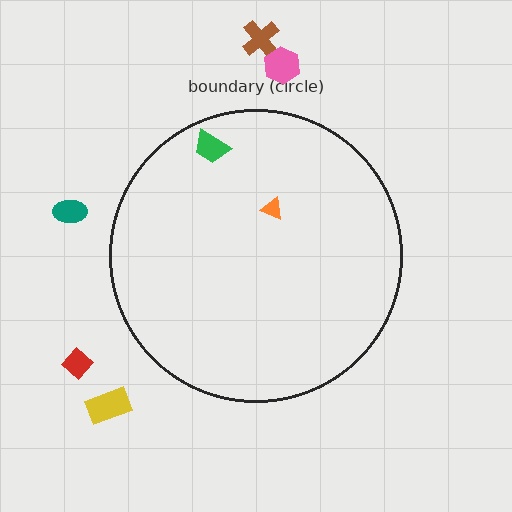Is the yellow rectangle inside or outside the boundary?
Outside.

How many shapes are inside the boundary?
2 inside, 5 outside.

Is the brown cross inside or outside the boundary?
Outside.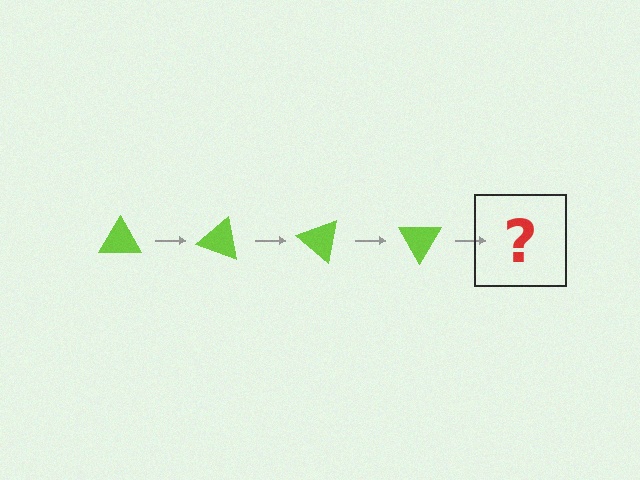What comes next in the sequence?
The next element should be a lime triangle rotated 80 degrees.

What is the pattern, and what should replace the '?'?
The pattern is that the triangle rotates 20 degrees each step. The '?' should be a lime triangle rotated 80 degrees.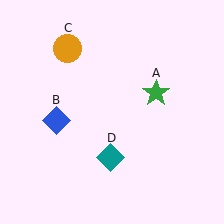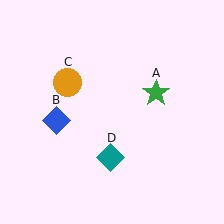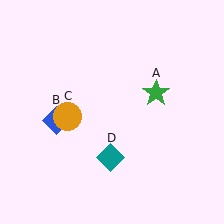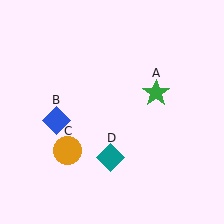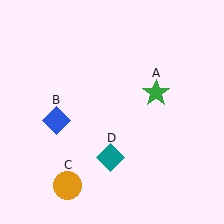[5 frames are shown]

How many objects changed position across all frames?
1 object changed position: orange circle (object C).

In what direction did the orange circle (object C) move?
The orange circle (object C) moved down.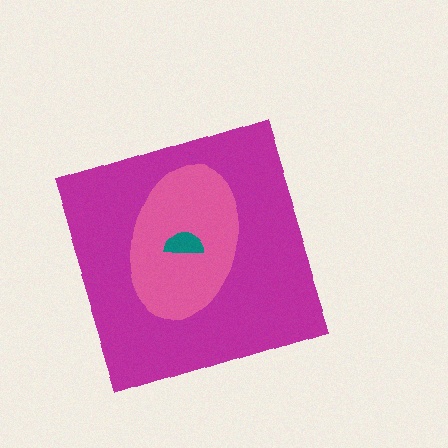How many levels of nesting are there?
3.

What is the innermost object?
The teal semicircle.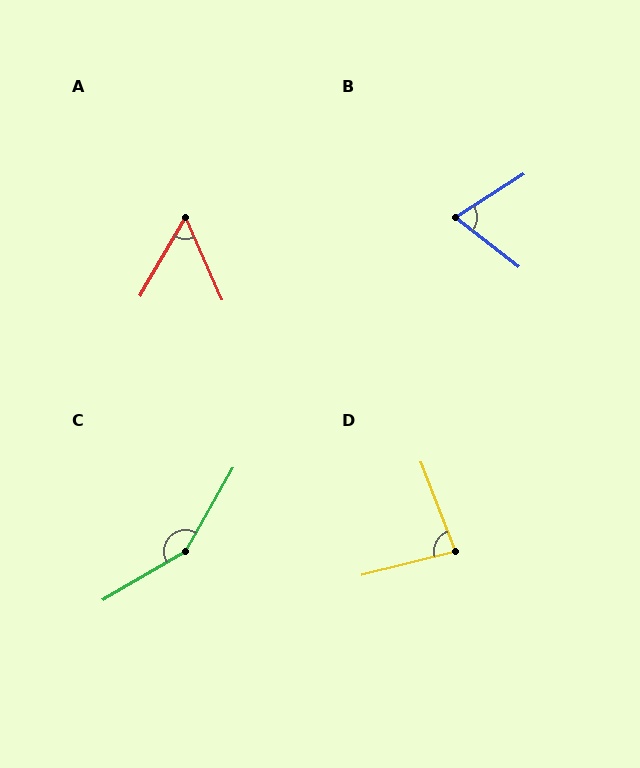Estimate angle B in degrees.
Approximately 70 degrees.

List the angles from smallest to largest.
A (54°), B (70°), D (83°), C (150°).